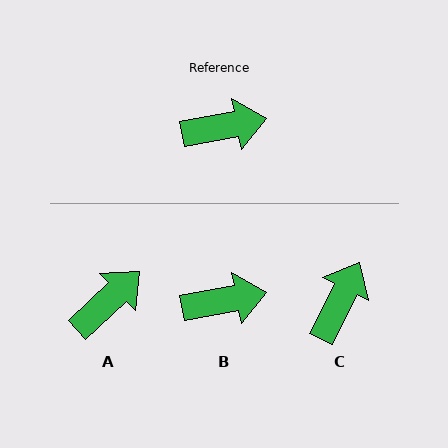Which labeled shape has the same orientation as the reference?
B.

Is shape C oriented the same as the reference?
No, it is off by about 53 degrees.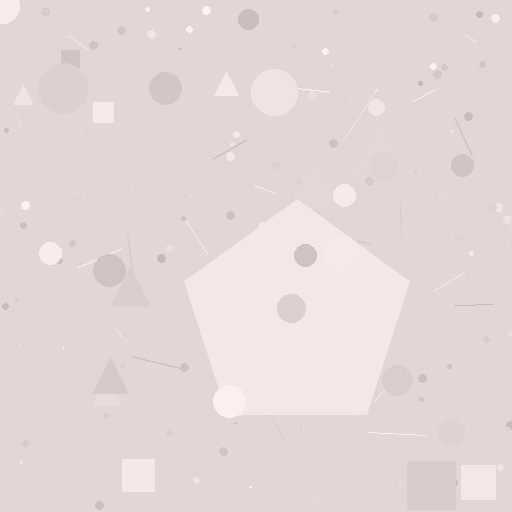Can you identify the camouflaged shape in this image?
The camouflaged shape is a pentagon.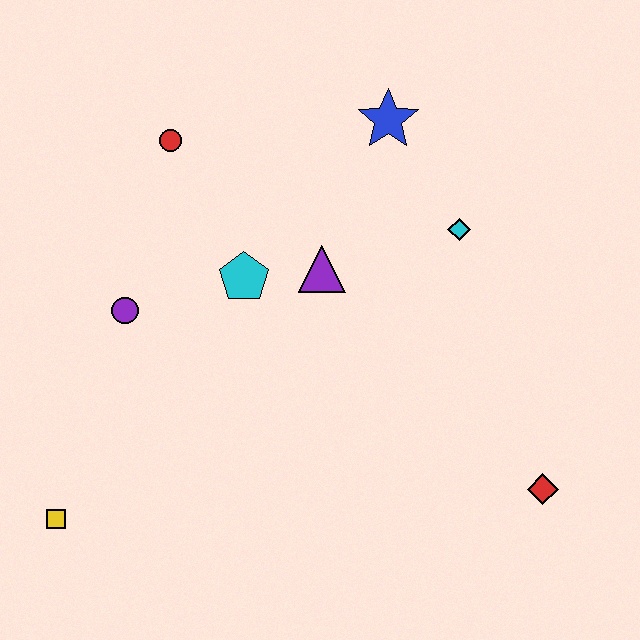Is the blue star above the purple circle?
Yes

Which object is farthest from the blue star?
The yellow square is farthest from the blue star.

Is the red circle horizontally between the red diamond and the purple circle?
Yes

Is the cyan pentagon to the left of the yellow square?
No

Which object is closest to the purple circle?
The cyan pentagon is closest to the purple circle.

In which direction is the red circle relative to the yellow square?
The red circle is above the yellow square.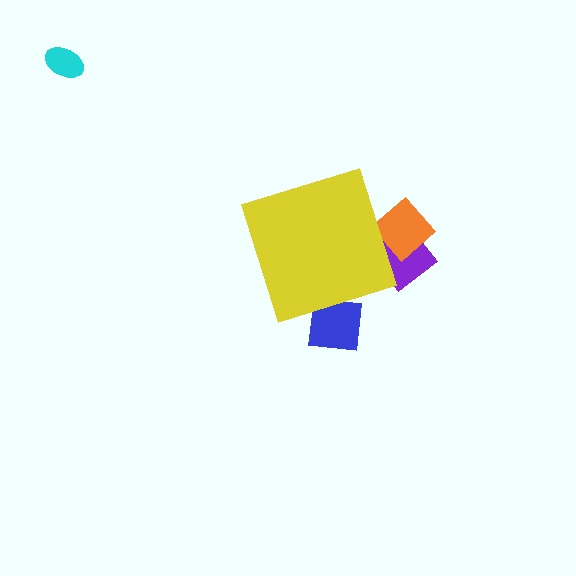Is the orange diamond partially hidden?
Yes, the orange diamond is partially hidden behind the yellow diamond.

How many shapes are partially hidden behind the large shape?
3 shapes are partially hidden.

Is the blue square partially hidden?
Yes, the blue square is partially hidden behind the yellow diamond.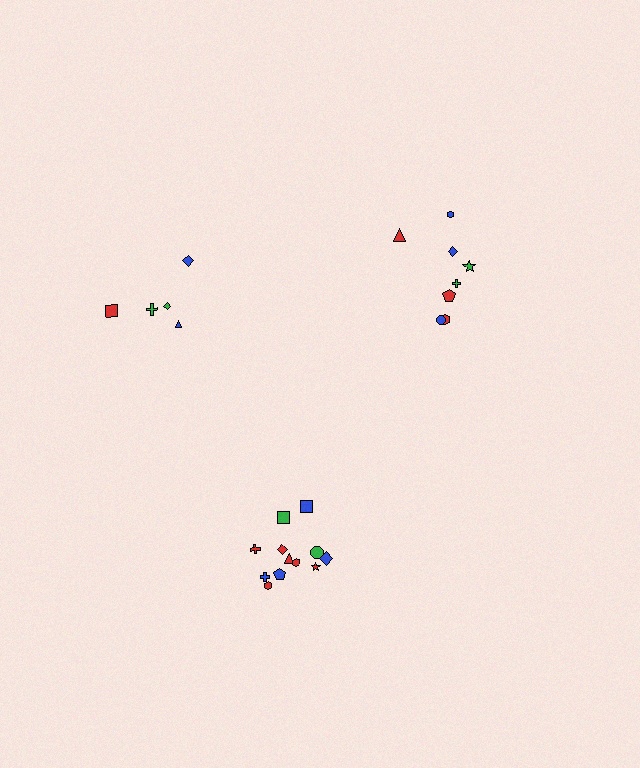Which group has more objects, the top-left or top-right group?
The top-right group.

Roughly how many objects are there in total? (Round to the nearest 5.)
Roughly 25 objects in total.